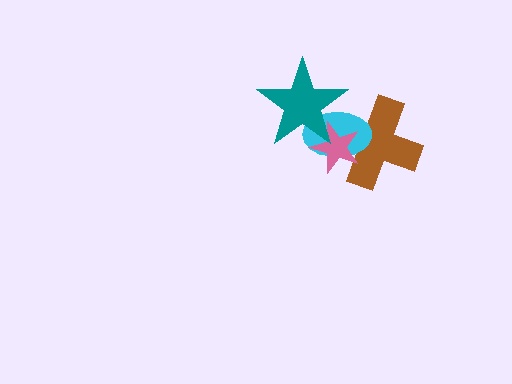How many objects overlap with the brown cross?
3 objects overlap with the brown cross.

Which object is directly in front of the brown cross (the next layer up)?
The cyan ellipse is directly in front of the brown cross.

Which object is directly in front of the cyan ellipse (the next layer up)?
The pink star is directly in front of the cyan ellipse.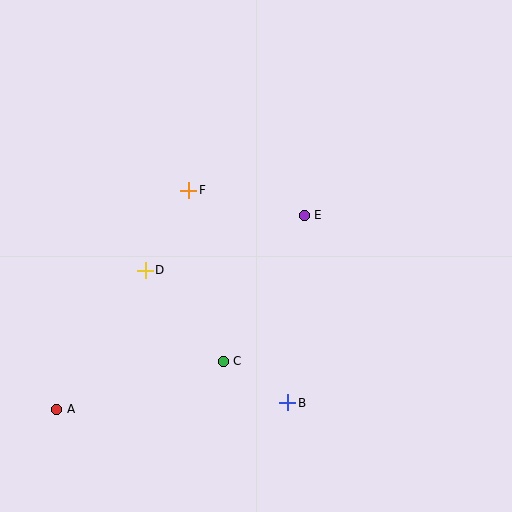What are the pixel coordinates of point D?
Point D is at (145, 270).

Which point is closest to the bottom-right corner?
Point B is closest to the bottom-right corner.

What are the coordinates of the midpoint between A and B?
The midpoint between A and B is at (172, 406).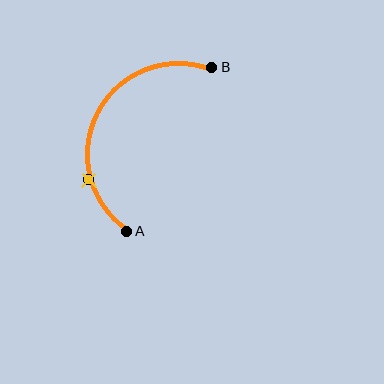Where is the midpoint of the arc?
The arc midpoint is the point on the curve farthest from the straight line joining A and B. It sits to the left of that line.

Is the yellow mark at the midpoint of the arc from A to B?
No. The yellow mark lies on the arc but is closer to endpoint A. The arc midpoint would be at the point on the curve equidistant along the arc from both A and B.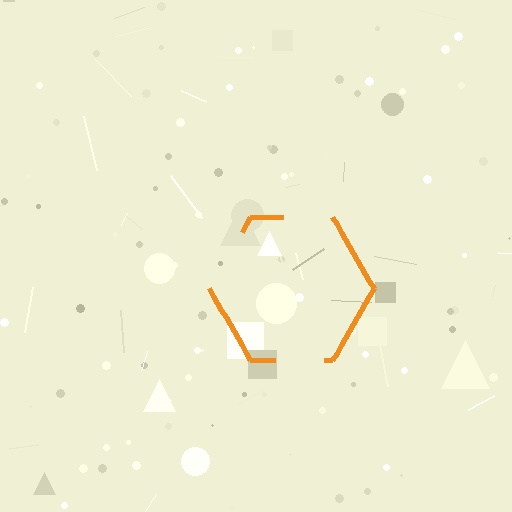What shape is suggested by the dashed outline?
The dashed outline suggests a hexagon.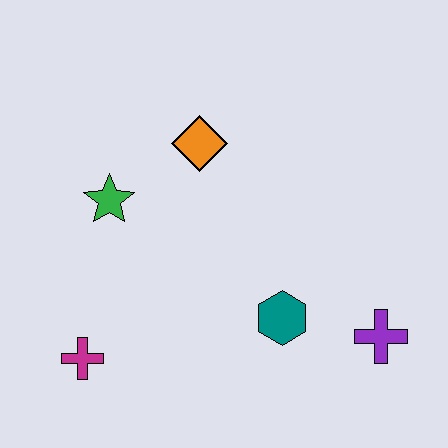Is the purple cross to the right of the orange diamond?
Yes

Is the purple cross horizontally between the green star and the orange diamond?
No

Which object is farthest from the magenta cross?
The purple cross is farthest from the magenta cross.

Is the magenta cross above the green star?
No